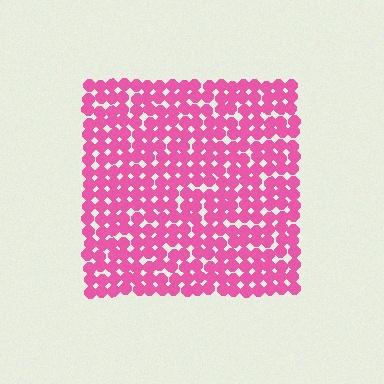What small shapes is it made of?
It is made of small circles.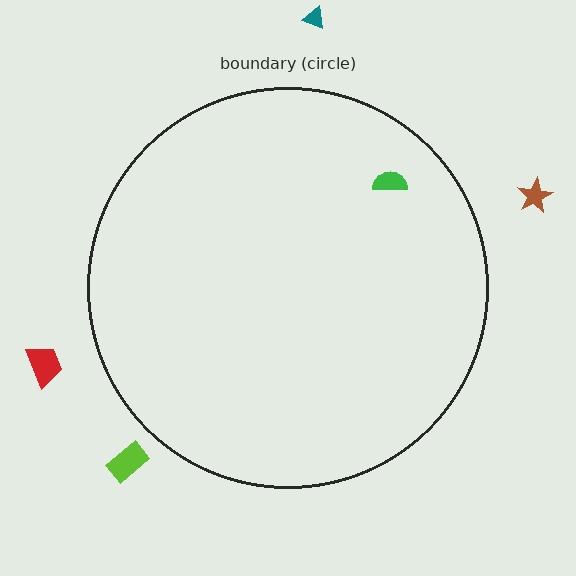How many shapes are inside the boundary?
1 inside, 4 outside.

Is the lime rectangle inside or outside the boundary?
Outside.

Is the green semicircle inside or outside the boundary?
Inside.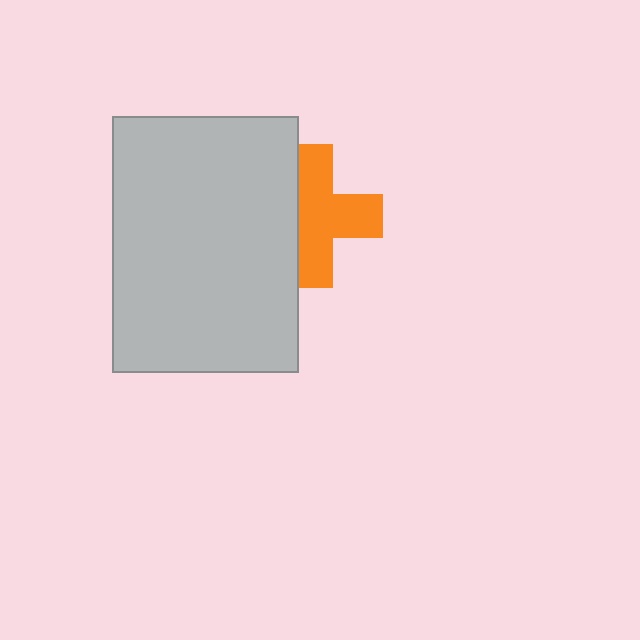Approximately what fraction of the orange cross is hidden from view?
Roughly 34% of the orange cross is hidden behind the light gray rectangle.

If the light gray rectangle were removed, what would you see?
You would see the complete orange cross.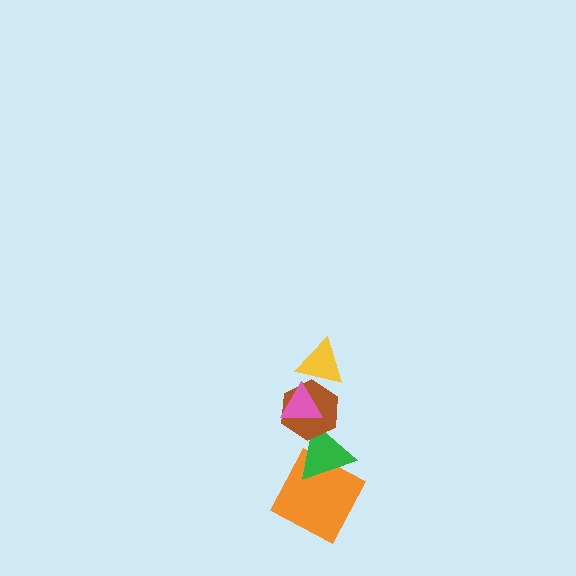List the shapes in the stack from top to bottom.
From top to bottom: the yellow triangle, the pink triangle, the brown hexagon, the green triangle, the orange square.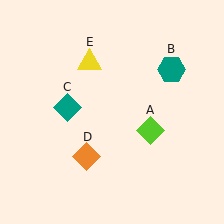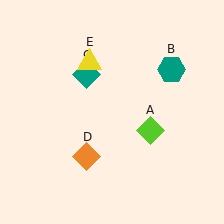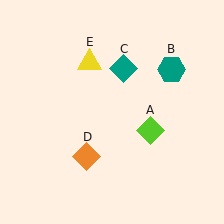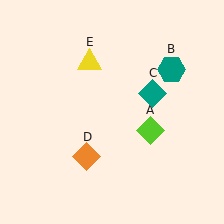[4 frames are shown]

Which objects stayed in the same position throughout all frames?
Lime diamond (object A) and teal hexagon (object B) and orange diamond (object D) and yellow triangle (object E) remained stationary.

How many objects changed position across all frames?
1 object changed position: teal diamond (object C).